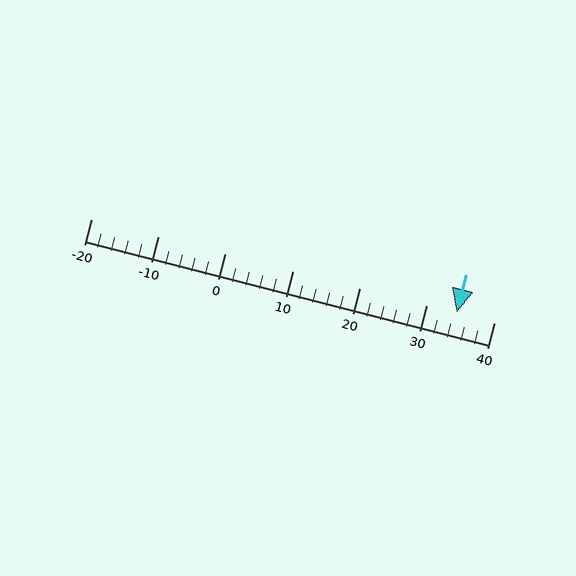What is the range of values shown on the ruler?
The ruler shows values from -20 to 40.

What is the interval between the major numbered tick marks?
The major tick marks are spaced 10 units apart.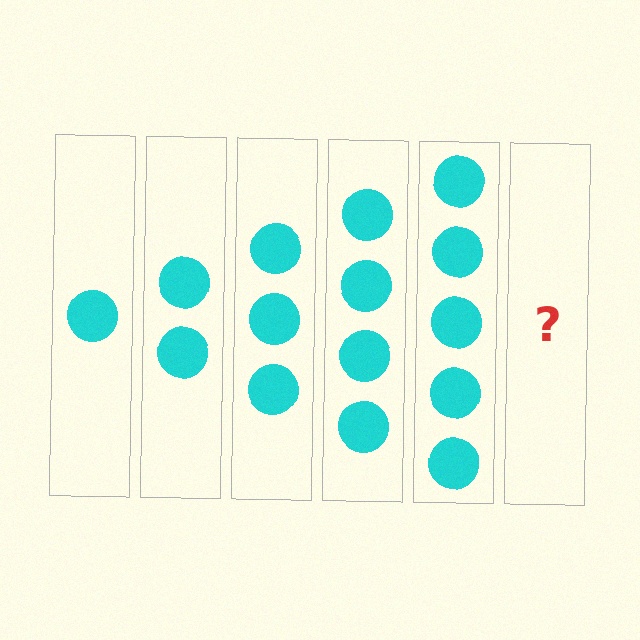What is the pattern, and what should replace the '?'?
The pattern is that each step adds one more circle. The '?' should be 6 circles.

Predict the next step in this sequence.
The next step is 6 circles.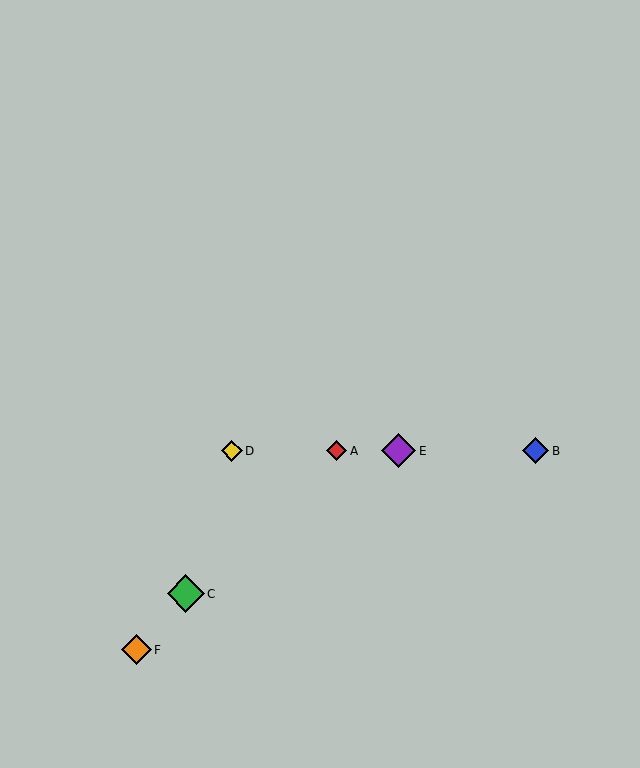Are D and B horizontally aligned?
Yes, both are at y≈451.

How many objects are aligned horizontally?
4 objects (A, B, D, E) are aligned horizontally.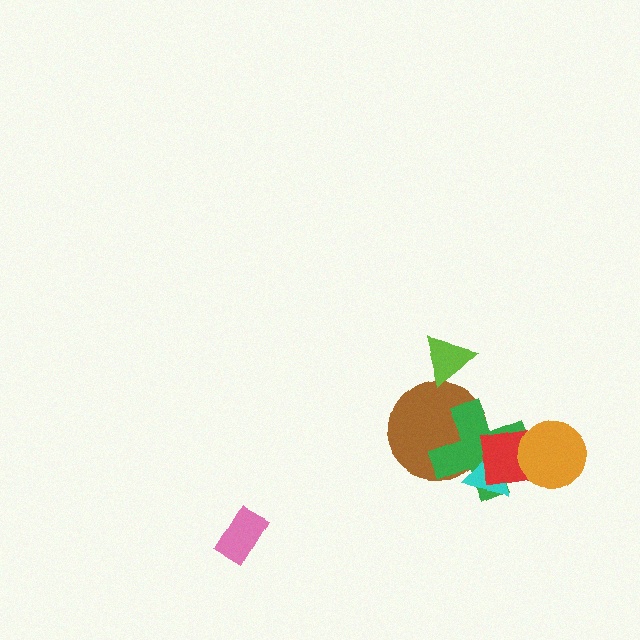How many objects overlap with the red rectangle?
3 objects overlap with the red rectangle.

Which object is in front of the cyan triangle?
The red rectangle is in front of the cyan triangle.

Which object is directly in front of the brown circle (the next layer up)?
The green cross is directly in front of the brown circle.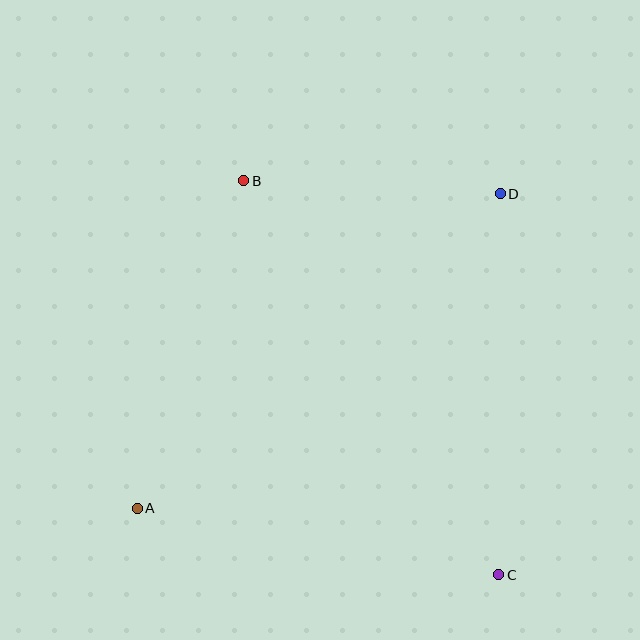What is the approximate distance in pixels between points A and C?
The distance between A and C is approximately 368 pixels.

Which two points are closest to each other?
Points B and D are closest to each other.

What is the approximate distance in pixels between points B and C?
The distance between B and C is approximately 469 pixels.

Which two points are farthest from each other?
Points A and D are farthest from each other.